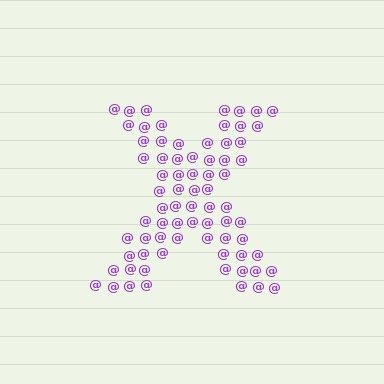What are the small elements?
The small elements are at signs.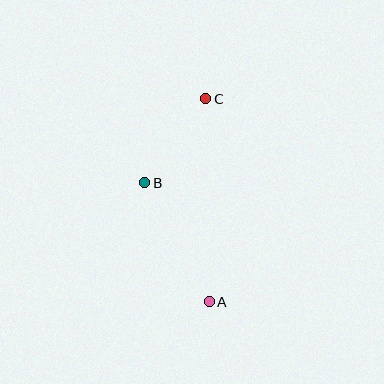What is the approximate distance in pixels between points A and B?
The distance between A and B is approximately 135 pixels.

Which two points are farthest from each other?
Points A and C are farthest from each other.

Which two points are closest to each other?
Points B and C are closest to each other.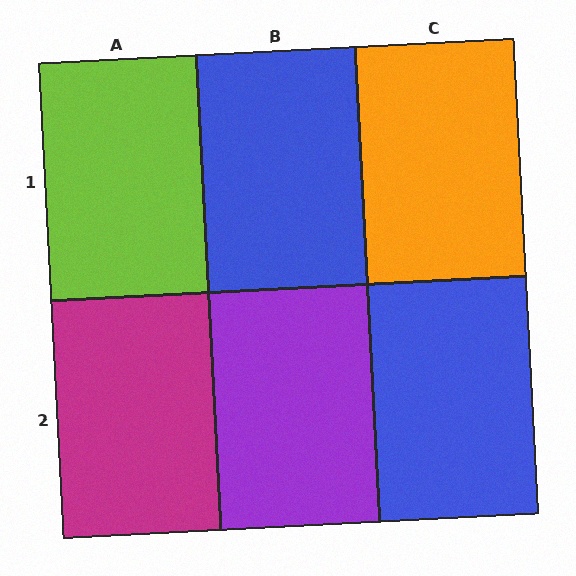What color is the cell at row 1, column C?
Orange.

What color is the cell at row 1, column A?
Lime.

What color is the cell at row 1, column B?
Blue.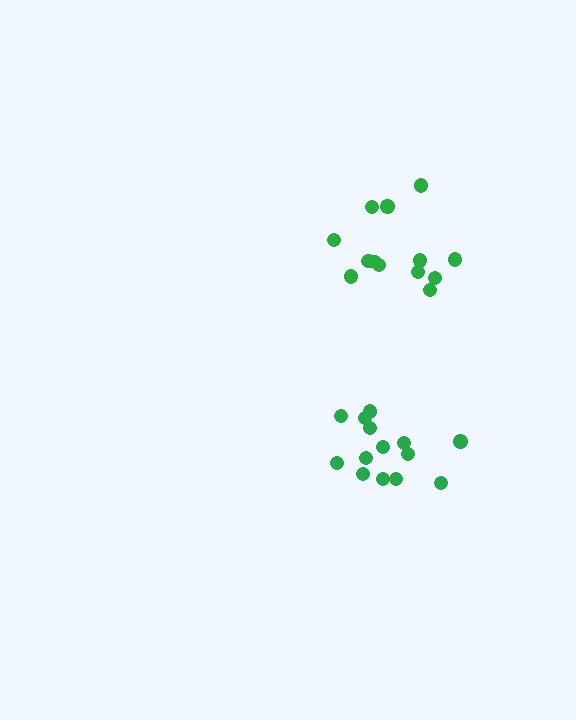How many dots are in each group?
Group 1: 14 dots, Group 2: 13 dots (27 total).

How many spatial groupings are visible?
There are 2 spatial groupings.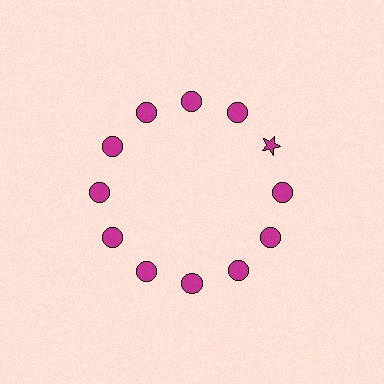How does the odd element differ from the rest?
It has a different shape: star instead of circle.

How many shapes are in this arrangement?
There are 12 shapes arranged in a ring pattern.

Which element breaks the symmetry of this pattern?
The magenta star at roughly the 2 o'clock position breaks the symmetry. All other shapes are magenta circles.